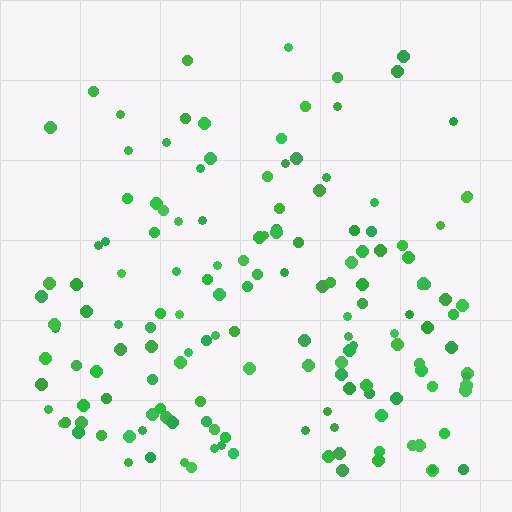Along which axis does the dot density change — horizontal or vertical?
Vertical.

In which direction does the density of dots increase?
From top to bottom, with the bottom side densest.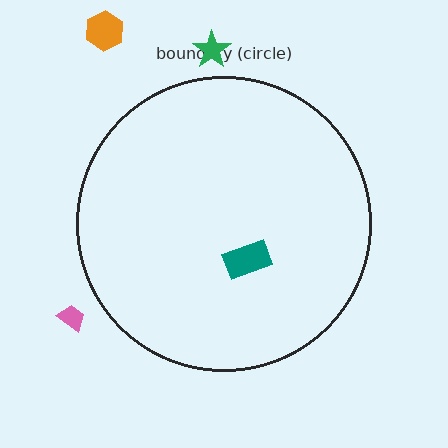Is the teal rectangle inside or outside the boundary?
Inside.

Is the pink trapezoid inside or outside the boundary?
Outside.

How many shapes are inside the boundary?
1 inside, 3 outside.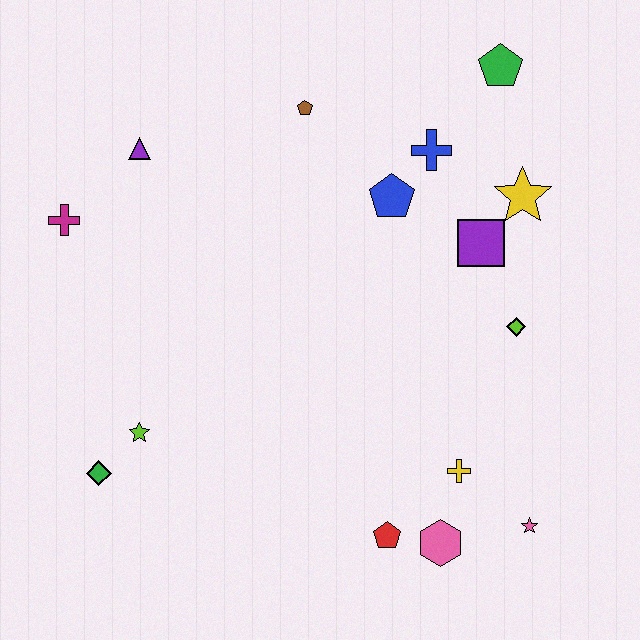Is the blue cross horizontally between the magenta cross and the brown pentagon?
No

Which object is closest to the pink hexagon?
The red pentagon is closest to the pink hexagon.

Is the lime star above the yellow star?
No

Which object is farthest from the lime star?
The green pentagon is farthest from the lime star.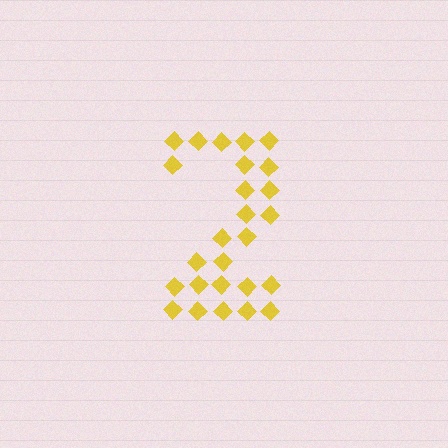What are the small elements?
The small elements are diamonds.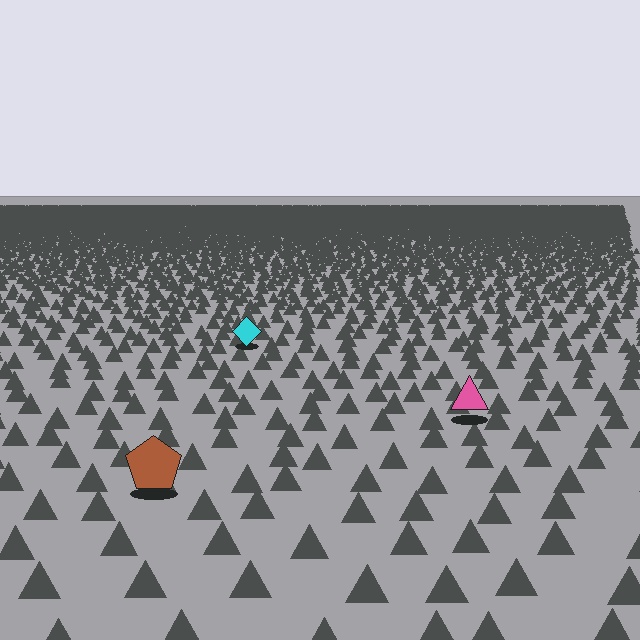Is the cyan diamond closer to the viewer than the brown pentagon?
No. The brown pentagon is closer — you can tell from the texture gradient: the ground texture is coarser near it.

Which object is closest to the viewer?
The brown pentagon is closest. The texture marks near it are larger and more spread out.